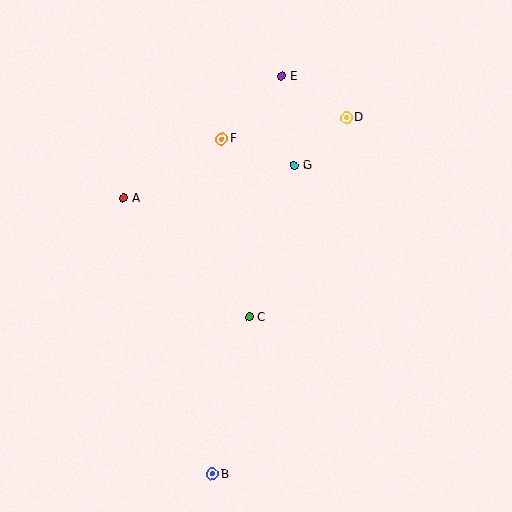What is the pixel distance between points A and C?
The distance between A and C is 173 pixels.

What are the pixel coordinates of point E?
Point E is at (282, 76).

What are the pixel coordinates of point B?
Point B is at (213, 474).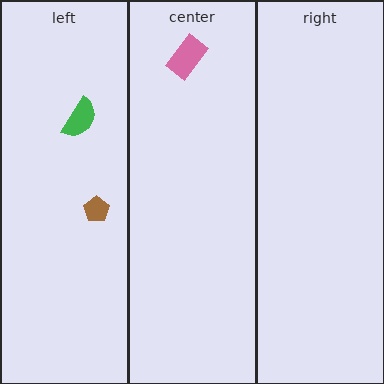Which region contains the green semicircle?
The left region.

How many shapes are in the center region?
1.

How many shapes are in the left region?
2.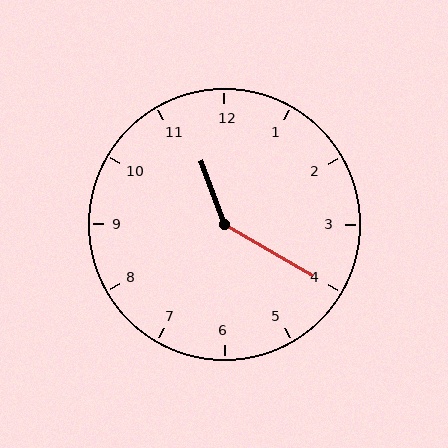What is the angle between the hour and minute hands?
Approximately 140 degrees.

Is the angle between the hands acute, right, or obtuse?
It is obtuse.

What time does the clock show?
11:20.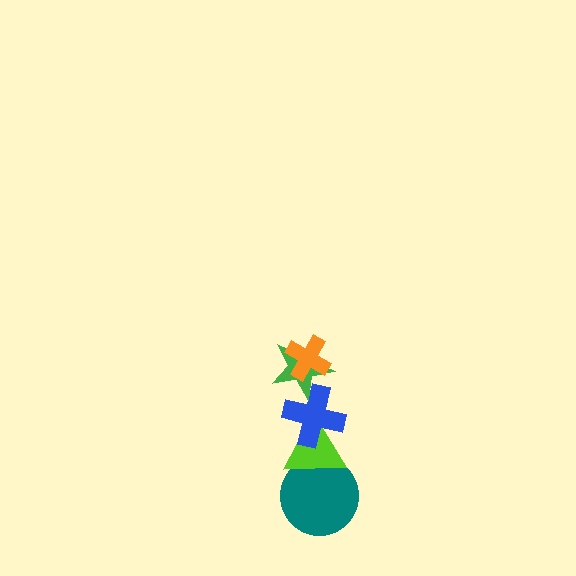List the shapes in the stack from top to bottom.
From top to bottom: the orange cross, the green star, the blue cross, the lime triangle, the teal circle.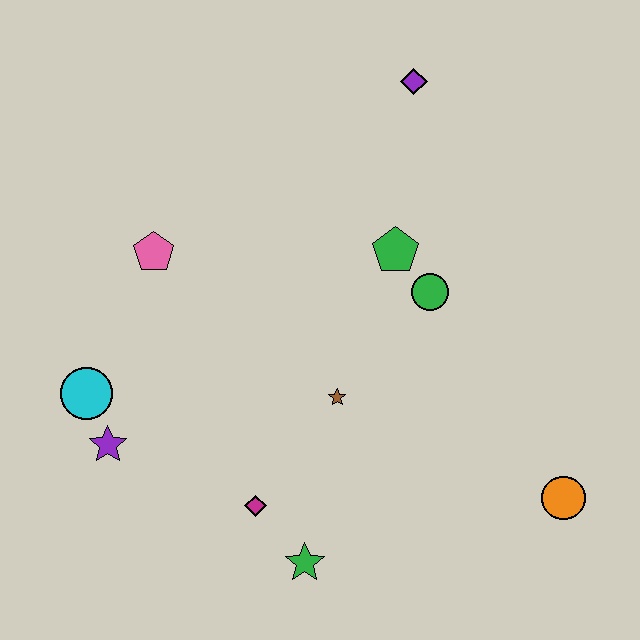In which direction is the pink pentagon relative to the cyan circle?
The pink pentagon is above the cyan circle.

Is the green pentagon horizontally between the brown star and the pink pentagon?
No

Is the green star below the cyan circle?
Yes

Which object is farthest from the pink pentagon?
The orange circle is farthest from the pink pentagon.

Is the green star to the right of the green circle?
No